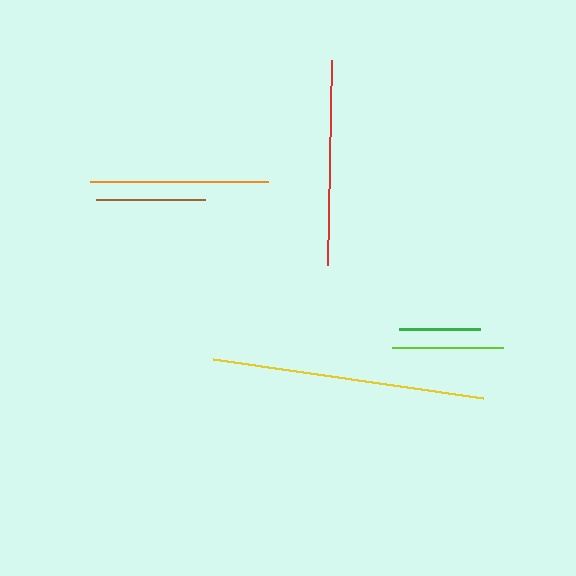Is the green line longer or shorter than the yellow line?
The yellow line is longer than the green line.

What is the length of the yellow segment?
The yellow segment is approximately 273 pixels long.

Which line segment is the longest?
The yellow line is the longest at approximately 273 pixels.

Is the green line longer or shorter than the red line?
The red line is longer than the green line.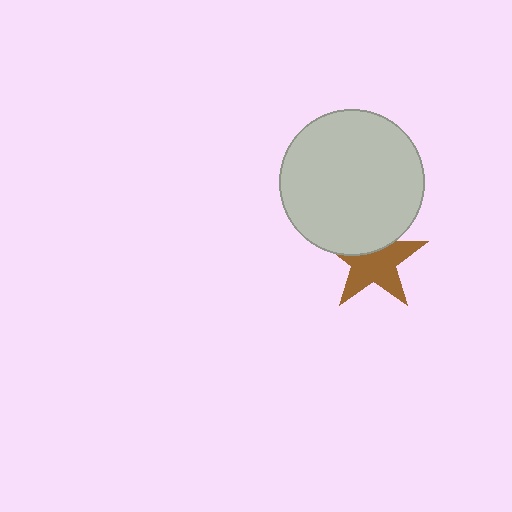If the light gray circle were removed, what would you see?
You would see the complete brown star.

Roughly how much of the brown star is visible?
Most of it is visible (roughly 66%).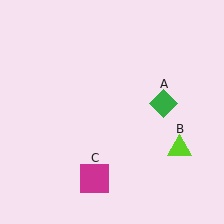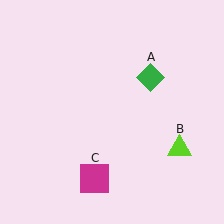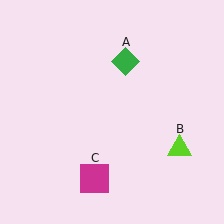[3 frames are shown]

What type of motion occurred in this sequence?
The green diamond (object A) rotated counterclockwise around the center of the scene.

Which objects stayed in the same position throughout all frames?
Lime triangle (object B) and magenta square (object C) remained stationary.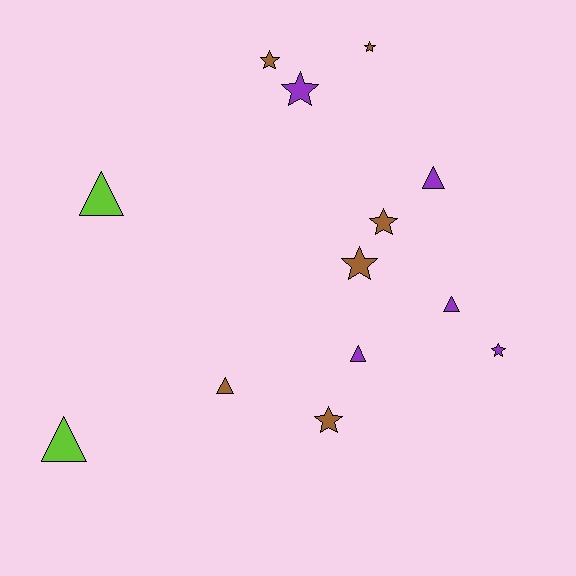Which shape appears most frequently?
Star, with 7 objects.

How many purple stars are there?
There are 2 purple stars.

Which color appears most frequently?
Brown, with 6 objects.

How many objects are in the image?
There are 13 objects.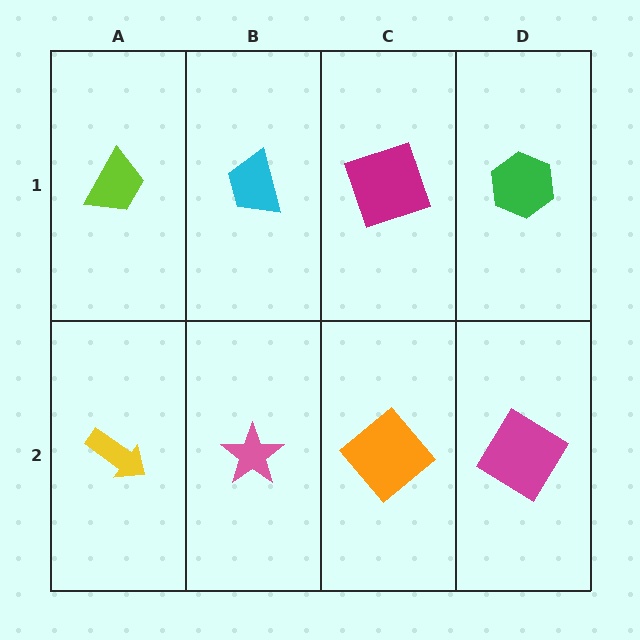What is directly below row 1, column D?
A magenta diamond.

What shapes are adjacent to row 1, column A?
A yellow arrow (row 2, column A), a cyan trapezoid (row 1, column B).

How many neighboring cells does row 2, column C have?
3.